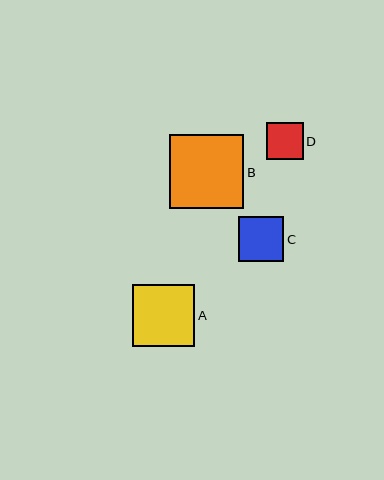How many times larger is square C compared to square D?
Square C is approximately 1.2 times the size of square D.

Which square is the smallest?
Square D is the smallest with a size of approximately 37 pixels.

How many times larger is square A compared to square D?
Square A is approximately 1.7 times the size of square D.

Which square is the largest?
Square B is the largest with a size of approximately 74 pixels.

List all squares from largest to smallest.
From largest to smallest: B, A, C, D.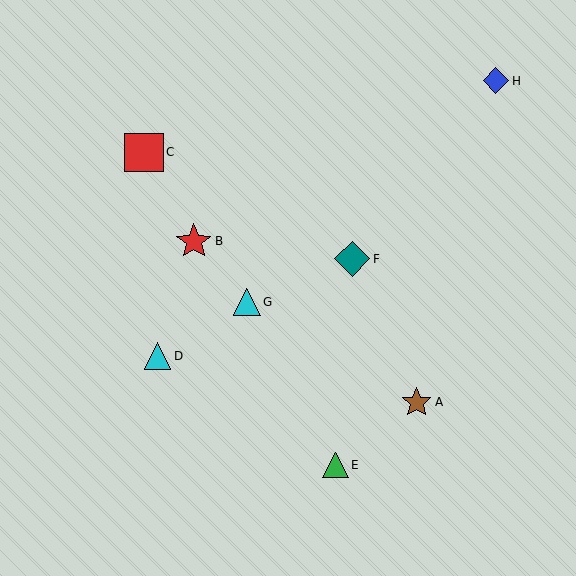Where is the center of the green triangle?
The center of the green triangle is at (335, 465).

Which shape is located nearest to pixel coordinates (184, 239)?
The red star (labeled B) at (194, 241) is nearest to that location.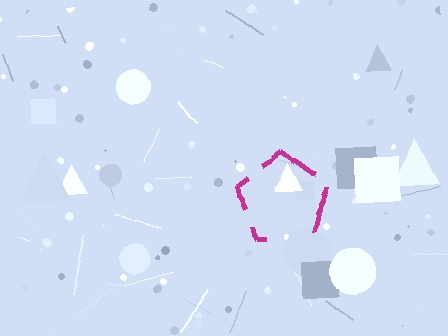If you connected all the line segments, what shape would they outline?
They would outline a pentagon.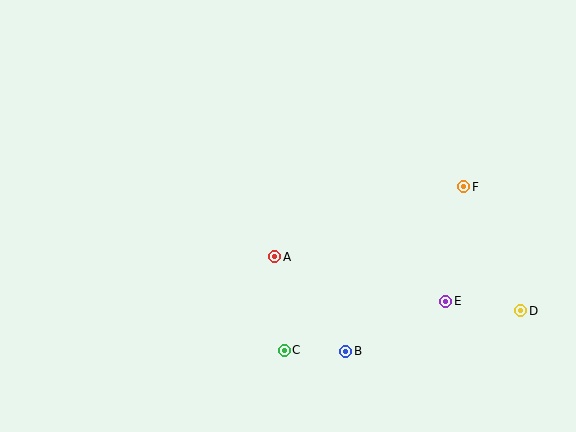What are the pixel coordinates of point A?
Point A is at (275, 257).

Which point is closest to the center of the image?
Point A at (275, 257) is closest to the center.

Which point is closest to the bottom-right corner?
Point D is closest to the bottom-right corner.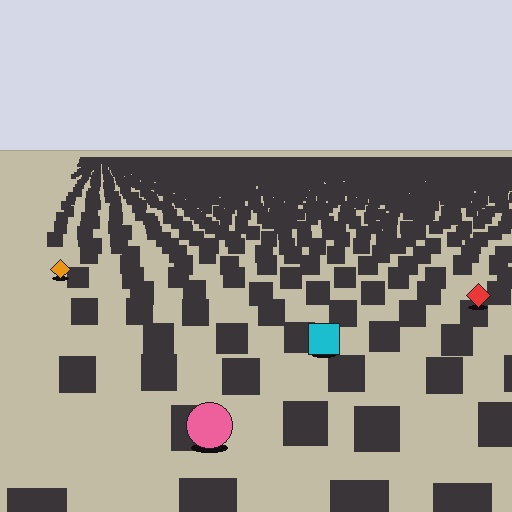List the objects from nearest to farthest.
From nearest to farthest: the pink circle, the cyan square, the red diamond, the orange diamond.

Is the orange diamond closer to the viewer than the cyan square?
No. The cyan square is closer — you can tell from the texture gradient: the ground texture is coarser near it.